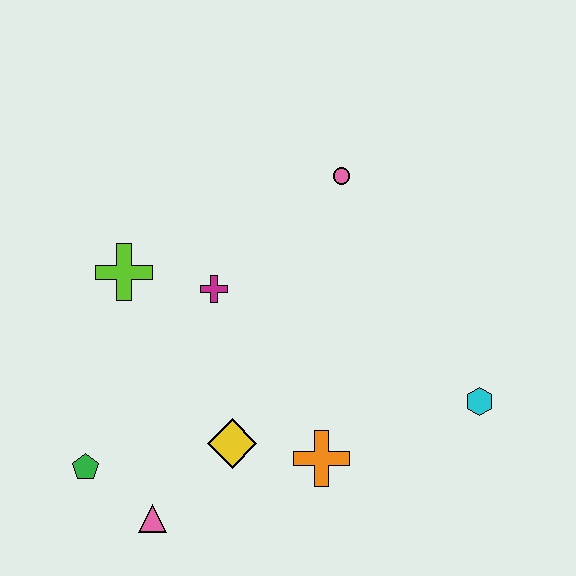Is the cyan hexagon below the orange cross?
No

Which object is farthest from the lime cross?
The cyan hexagon is farthest from the lime cross.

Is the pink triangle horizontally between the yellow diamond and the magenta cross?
No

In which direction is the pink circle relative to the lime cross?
The pink circle is to the right of the lime cross.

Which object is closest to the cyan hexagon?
The orange cross is closest to the cyan hexagon.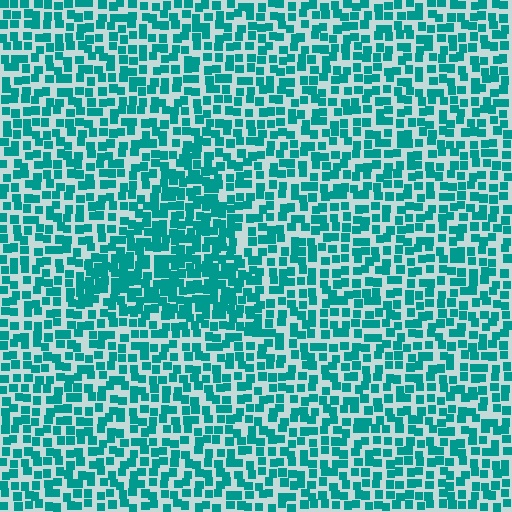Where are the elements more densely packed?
The elements are more densely packed inside the triangle boundary.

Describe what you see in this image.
The image contains small teal elements arranged at two different densities. A triangle-shaped region is visible where the elements are more densely packed than the surrounding area.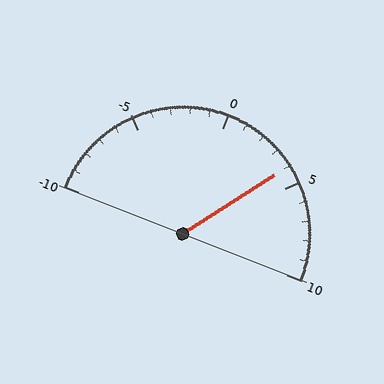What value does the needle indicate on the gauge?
The needle indicates approximately 4.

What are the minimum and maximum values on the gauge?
The gauge ranges from -10 to 10.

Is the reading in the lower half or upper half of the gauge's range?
The reading is in the upper half of the range (-10 to 10).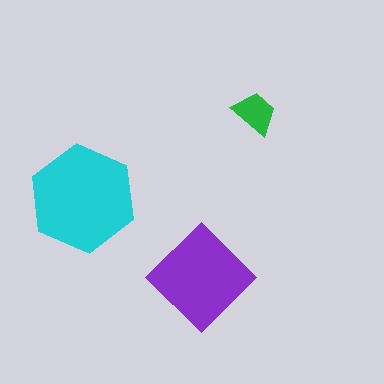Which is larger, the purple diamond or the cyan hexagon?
The cyan hexagon.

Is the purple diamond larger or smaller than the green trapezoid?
Larger.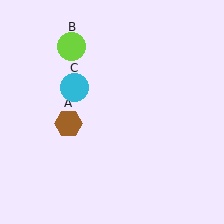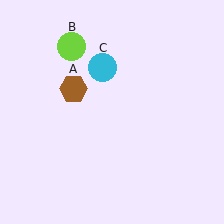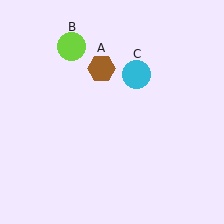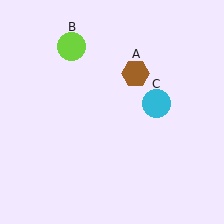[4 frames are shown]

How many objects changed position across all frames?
2 objects changed position: brown hexagon (object A), cyan circle (object C).